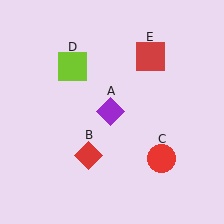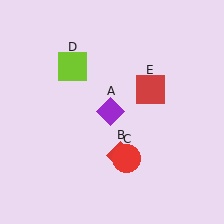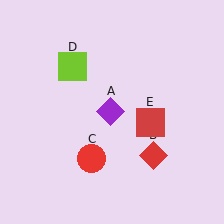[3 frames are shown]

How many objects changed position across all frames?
3 objects changed position: red diamond (object B), red circle (object C), red square (object E).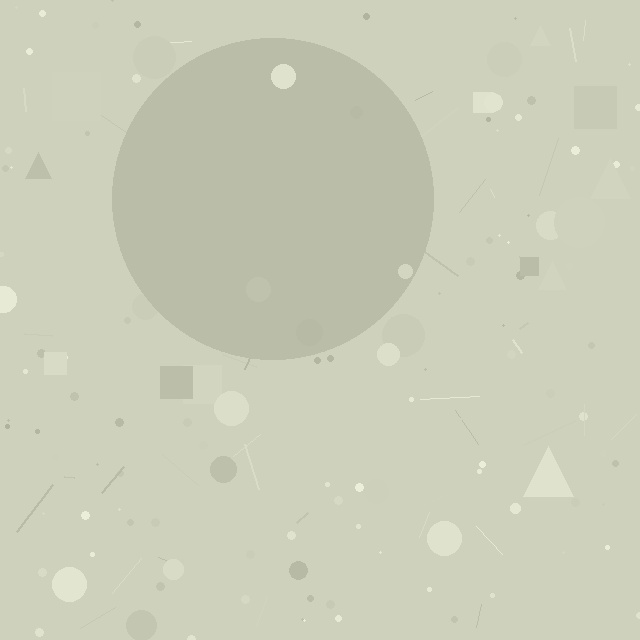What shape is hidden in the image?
A circle is hidden in the image.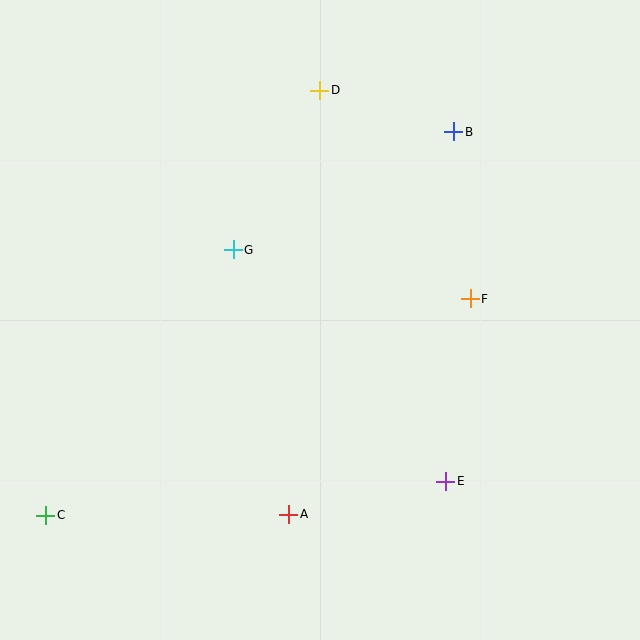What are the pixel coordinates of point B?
Point B is at (454, 132).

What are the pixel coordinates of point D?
Point D is at (320, 90).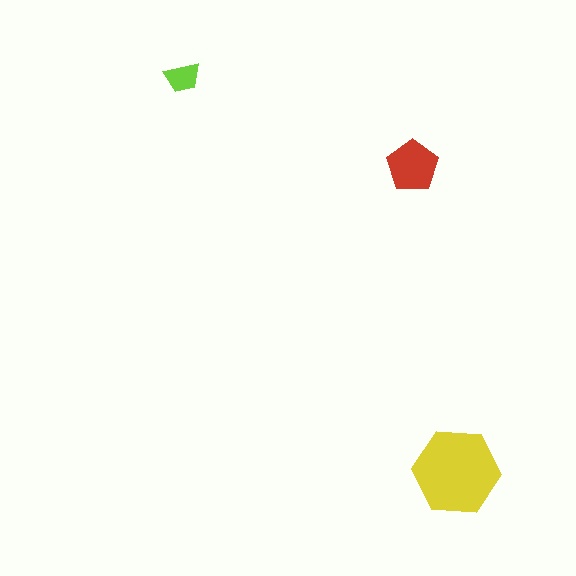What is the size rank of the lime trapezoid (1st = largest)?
3rd.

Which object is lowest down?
The yellow hexagon is bottommost.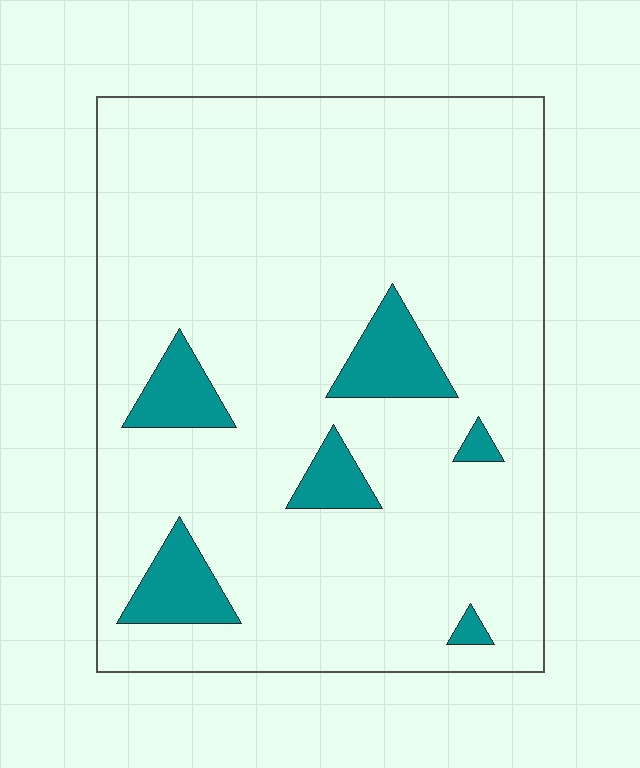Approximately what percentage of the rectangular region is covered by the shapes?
Approximately 10%.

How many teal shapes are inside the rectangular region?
6.